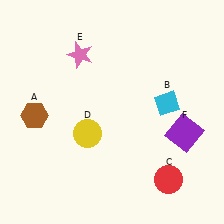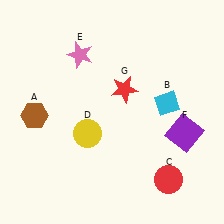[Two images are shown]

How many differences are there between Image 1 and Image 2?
There is 1 difference between the two images.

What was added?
A red star (G) was added in Image 2.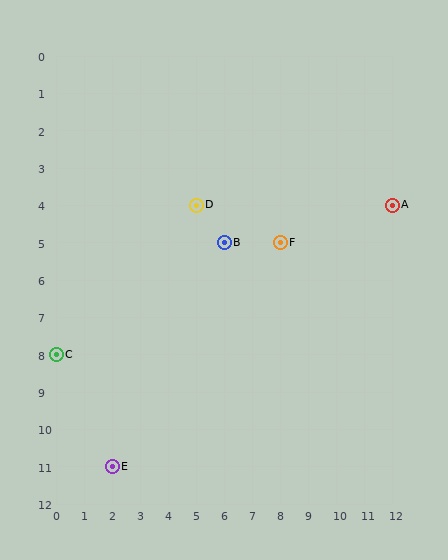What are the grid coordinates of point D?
Point D is at grid coordinates (5, 4).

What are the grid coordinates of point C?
Point C is at grid coordinates (0, 8).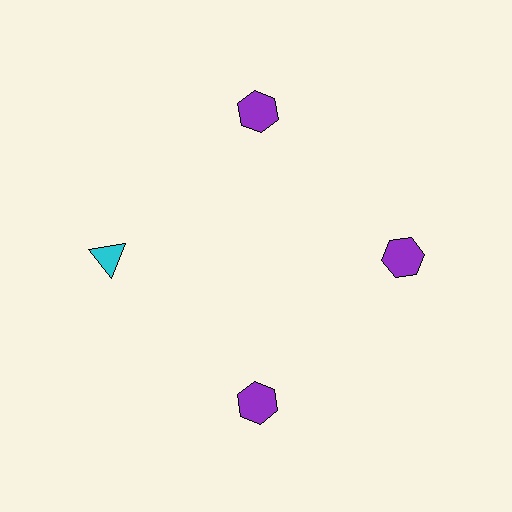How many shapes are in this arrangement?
There are 4 shapes arranged in a ring pattern.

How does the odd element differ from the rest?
It differs in both color (cyan instead of purple) and shape (triangle instead of hexagon).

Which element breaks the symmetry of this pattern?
The cyan triangle at roughly the 9 o'clock position breaks the symmetry. All other shapes are purple hexagons.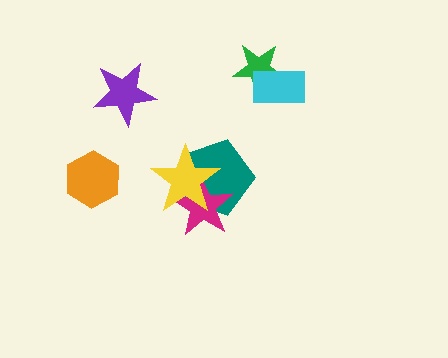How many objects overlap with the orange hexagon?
0 objects overlap with the orange hexagon.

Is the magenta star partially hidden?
Yes, it is partially covered by another shape.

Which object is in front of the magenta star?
The yellow star is in front of the magenta star.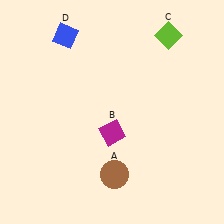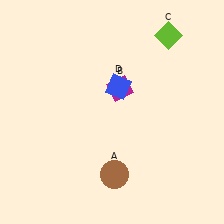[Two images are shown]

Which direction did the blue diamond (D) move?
The blue diamond (D) moved right.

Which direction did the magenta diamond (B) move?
The magenta diamond (B) moved up.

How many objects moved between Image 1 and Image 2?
2 objects moved between the two images.